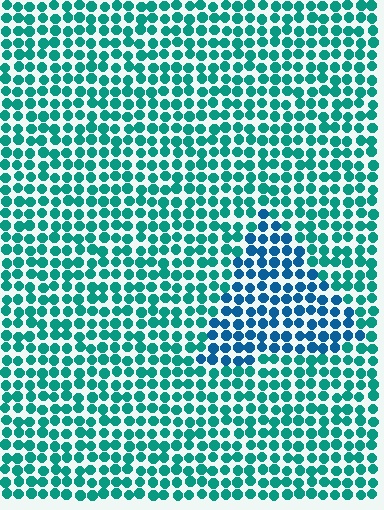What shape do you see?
I see a triangle.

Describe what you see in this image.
The image is filled with small teal elements in a uniform arrangement. A triangle-shaped region is visible where the elements are tinted to a slightly different hue, forming a subtle color boundary.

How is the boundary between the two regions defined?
The boundary is defined purely by a slight shift in hue (about 34 degrees). Spacing, size, and orientation are identical on both sides.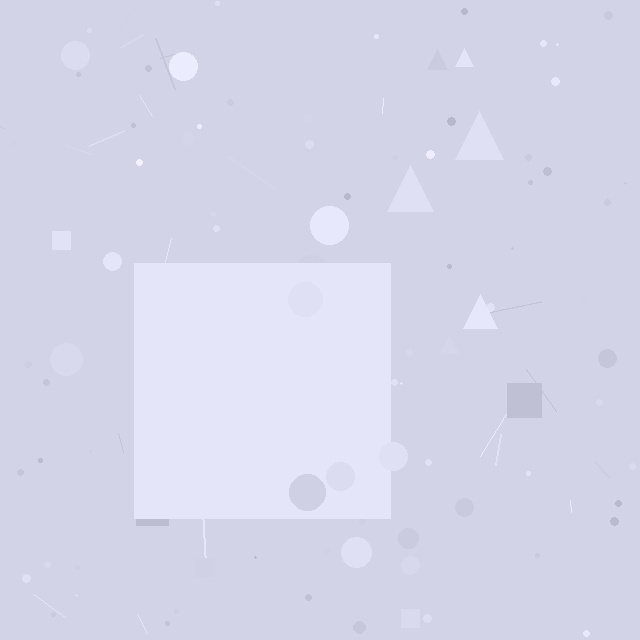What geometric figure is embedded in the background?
A square is embedded in the background.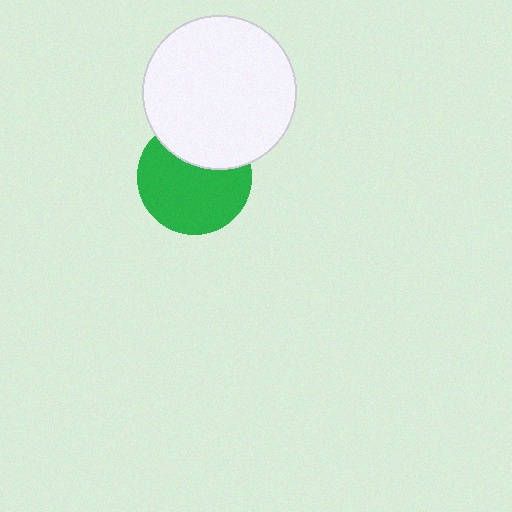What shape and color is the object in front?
The object in front is a white circle.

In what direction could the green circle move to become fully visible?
The green circle could move down. That would shift it out from behind the white circle entirely.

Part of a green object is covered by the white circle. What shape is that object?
It is a circle.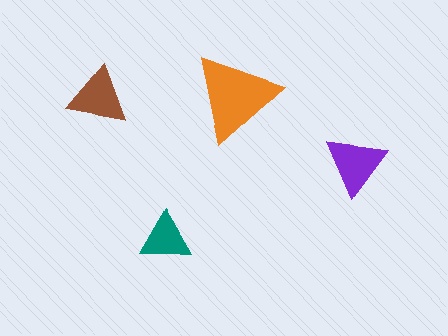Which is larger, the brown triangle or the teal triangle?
The brown one.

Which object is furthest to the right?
The purple triangle is rightmost.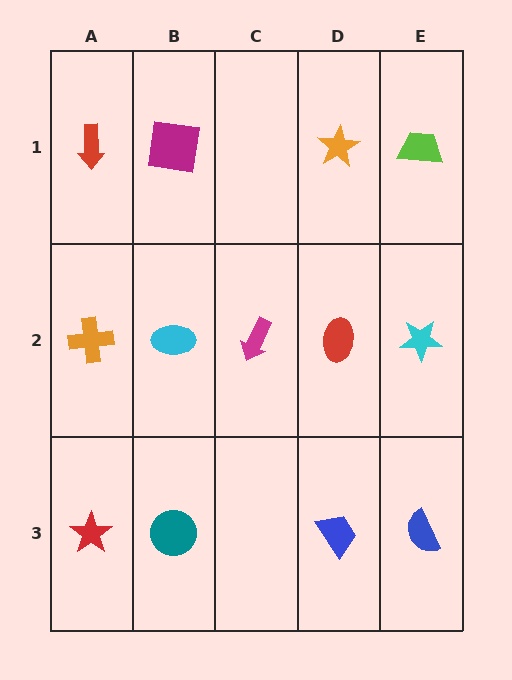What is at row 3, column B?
A teal circle.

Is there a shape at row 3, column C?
No, that cell is empty.